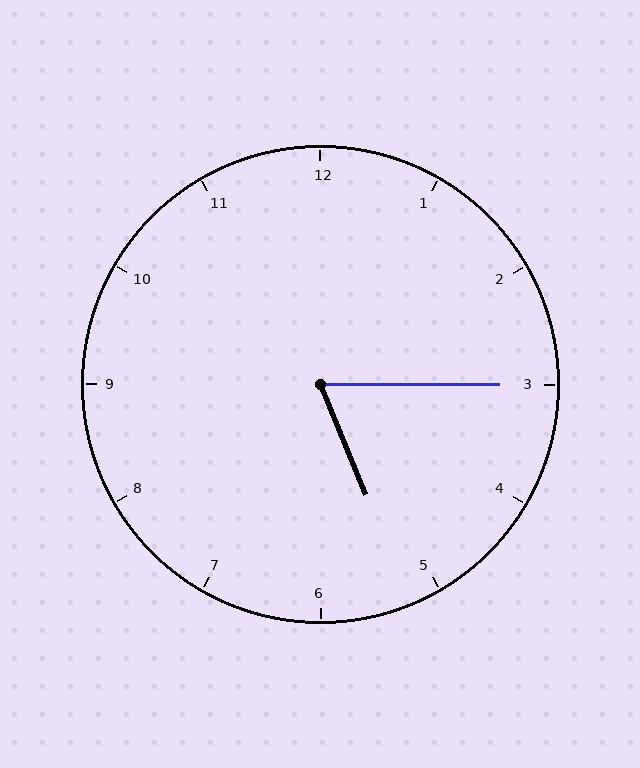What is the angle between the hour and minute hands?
Approximately 68 degrees.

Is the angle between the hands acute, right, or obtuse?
It is acute.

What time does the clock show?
5:15.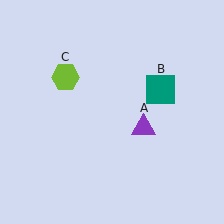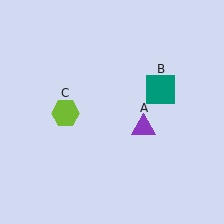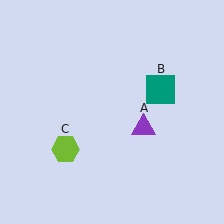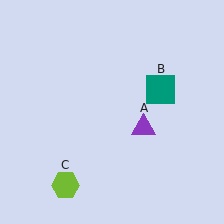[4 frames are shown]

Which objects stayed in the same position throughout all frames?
Purple triangle (object A) and teal square (object B) remained stationary.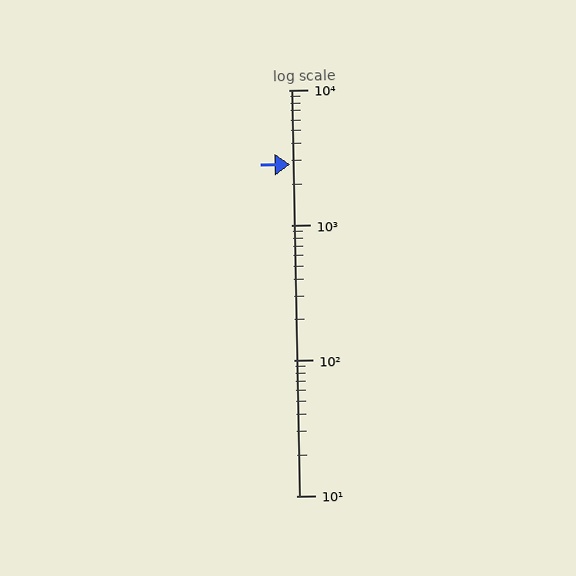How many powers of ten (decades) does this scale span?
The scale spans 3 decades, from 10 to 10000.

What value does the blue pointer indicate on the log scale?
The pointer indicates approximately 2800.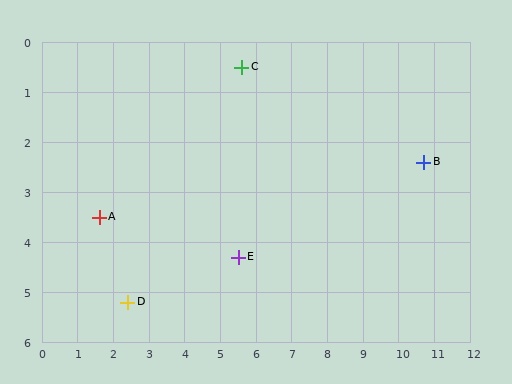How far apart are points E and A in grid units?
Points E and A are about 4.0 grid units apart.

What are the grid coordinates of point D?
Point D is at approximately (2.4, 5.2).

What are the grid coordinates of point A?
Point A is at approximately (1.6, 3.5).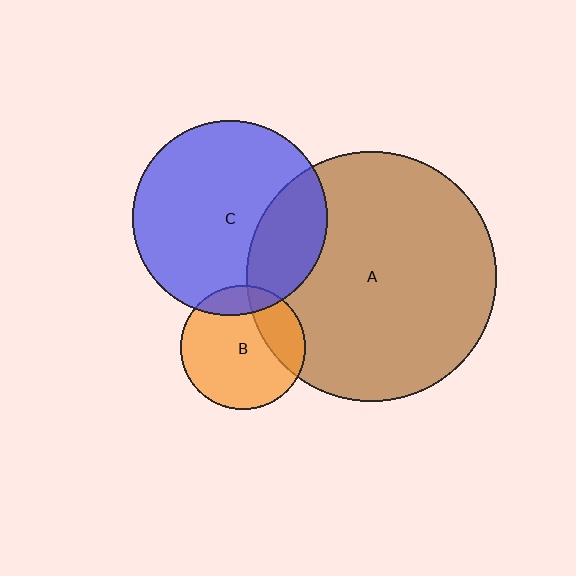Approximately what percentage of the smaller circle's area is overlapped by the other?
Approximately 25%.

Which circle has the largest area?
Circle A (brown).